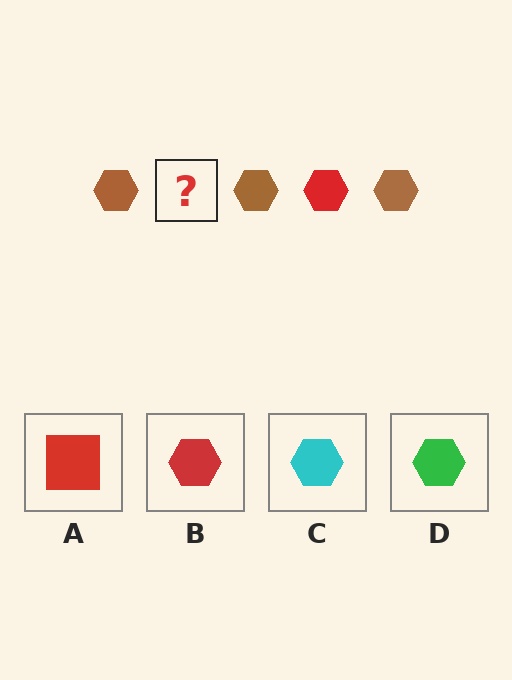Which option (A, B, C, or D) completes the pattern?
B.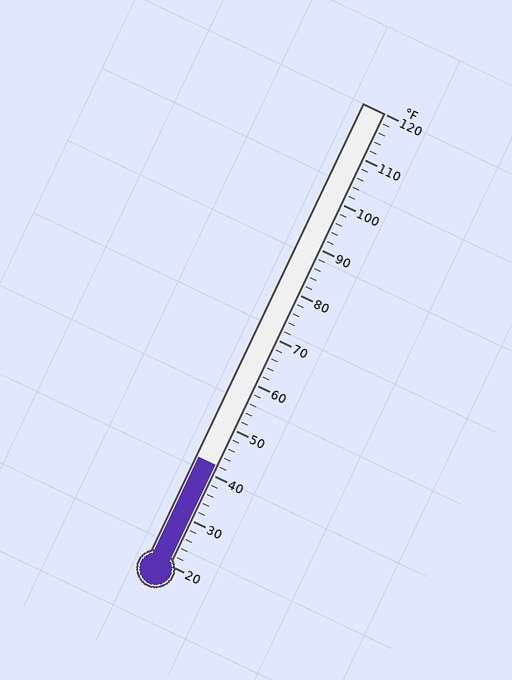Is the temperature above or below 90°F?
The temperature is below 90°F.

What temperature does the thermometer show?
The thermometer shows approximately 42°F.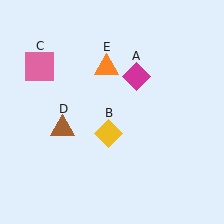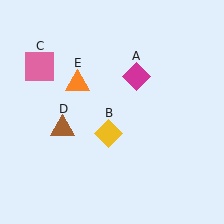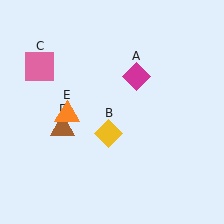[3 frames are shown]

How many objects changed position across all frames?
1 object changed position: orange triangle (object E).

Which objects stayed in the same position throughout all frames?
Magenta diamond (object A) and yellow diamond (object B) and pink square (object C) and brown triangle (object D) remained stationary.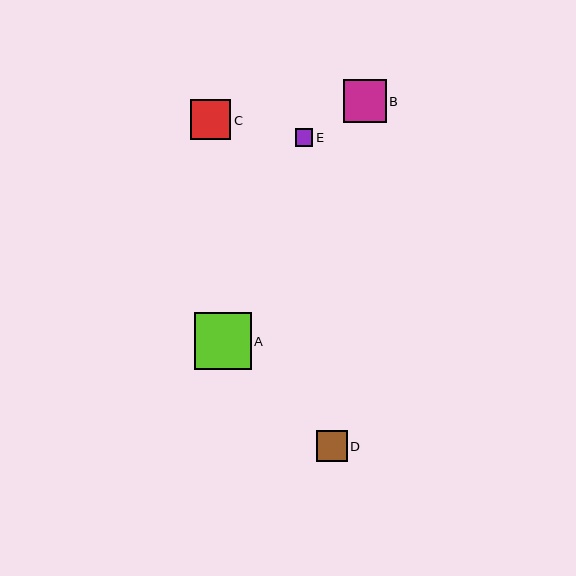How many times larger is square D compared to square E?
Square D is approximately 1.8 times the size of square E.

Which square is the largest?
Square A is the largest with a size of approximately 57 pixels.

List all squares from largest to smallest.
From largest to smallest: A, B, C, D, E.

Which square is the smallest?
Square E is the smallest with a size of approximately 17 pixels.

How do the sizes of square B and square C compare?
Square B and square C are approximately the same size.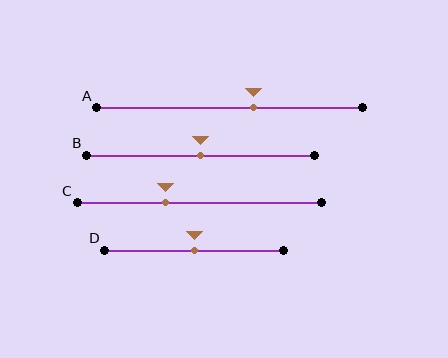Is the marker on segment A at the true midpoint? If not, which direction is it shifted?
No, the marker on segment A is shifted to the right by about 9% of the segment length.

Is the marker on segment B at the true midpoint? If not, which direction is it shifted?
Yes, the marker on segment B is at the true midpoint.